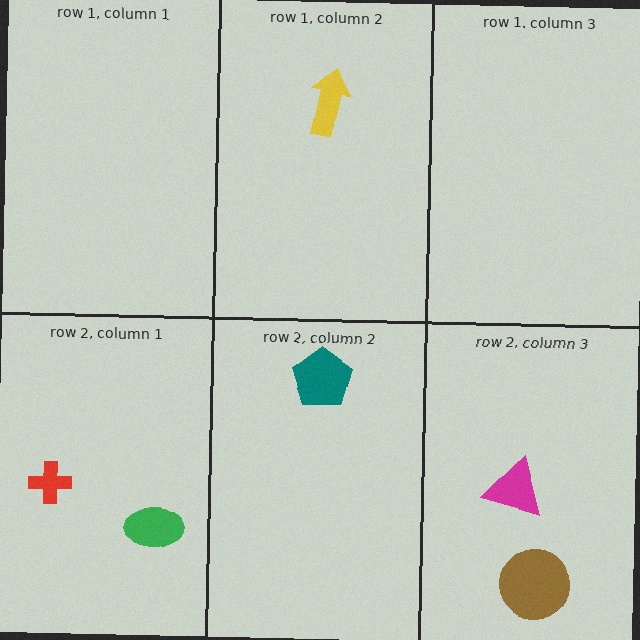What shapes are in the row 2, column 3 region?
The magenta triangle, the brown circle.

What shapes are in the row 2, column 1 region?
The green ellipse, the red cross.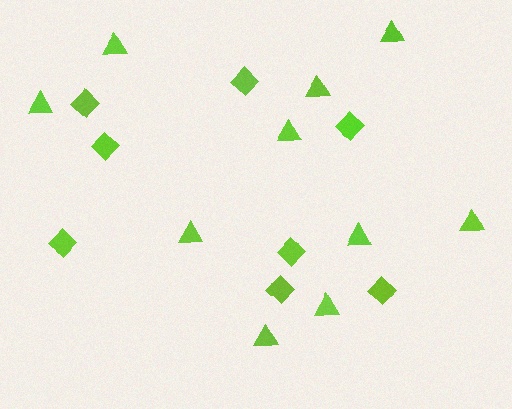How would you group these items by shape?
There are 2 groups: one group of diamonds (8) and one group of triangles (10).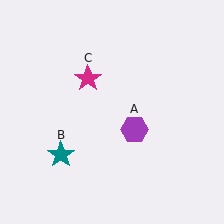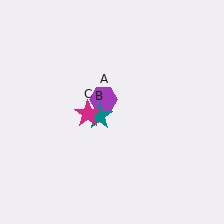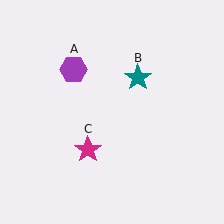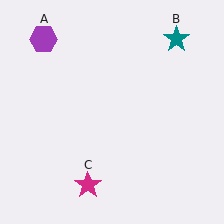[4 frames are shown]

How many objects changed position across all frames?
3 objects changed position: purple hexagon (object A), teal star (object B), magenta star (object C).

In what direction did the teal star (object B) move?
The teal star (object B) moved up and to the right.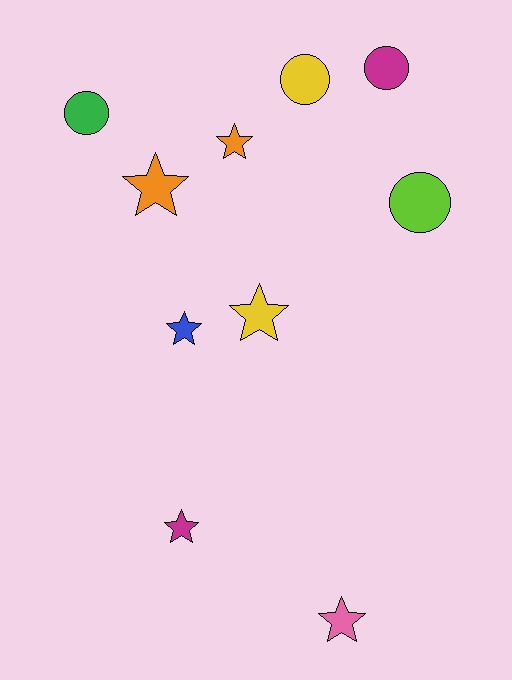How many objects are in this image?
There are 10 objects.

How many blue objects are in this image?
There is 1 blue object.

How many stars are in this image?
There are 6 stars.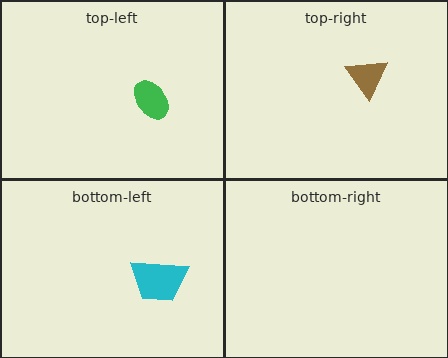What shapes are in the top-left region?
The green ellipse.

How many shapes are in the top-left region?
1.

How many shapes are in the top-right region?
1.